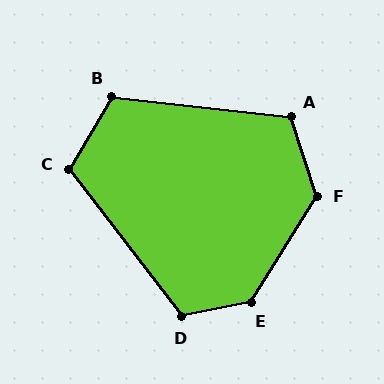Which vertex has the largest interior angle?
E, at approximately 134 degrees.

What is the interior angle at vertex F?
Approximately 130 degrees (obtuse).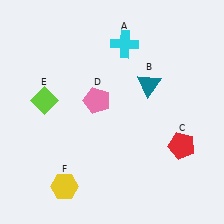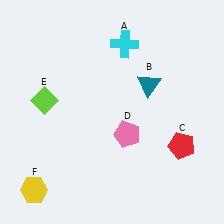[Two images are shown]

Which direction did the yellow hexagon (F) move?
The yellow hexagon (F) moved left.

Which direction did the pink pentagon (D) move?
The pink pentagon (D) moved down.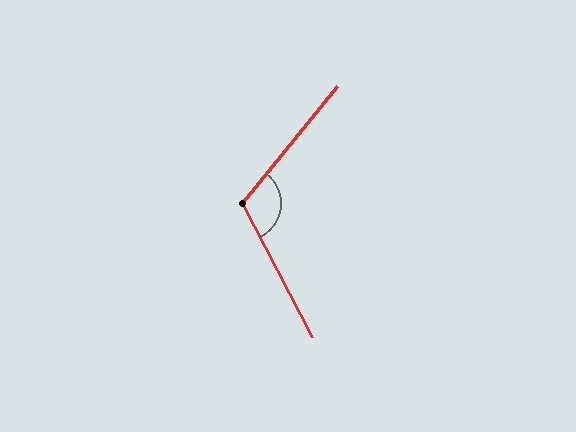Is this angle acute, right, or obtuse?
It is obtuse.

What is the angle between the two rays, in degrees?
Approximately 114 degrees.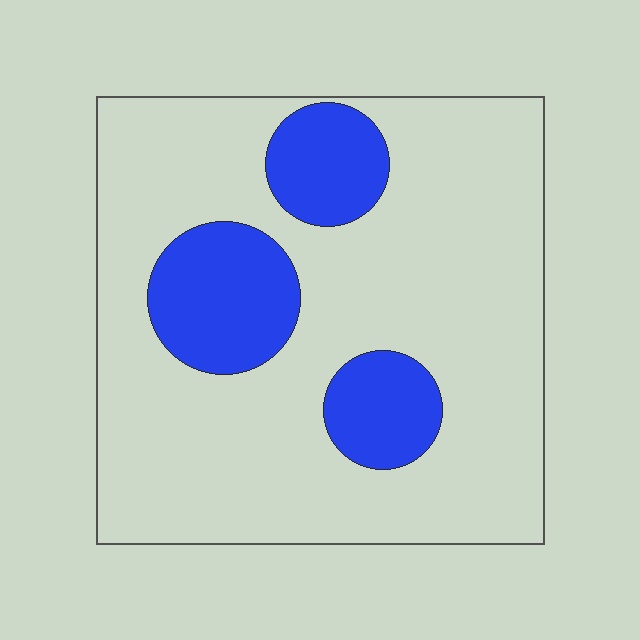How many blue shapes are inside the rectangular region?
3.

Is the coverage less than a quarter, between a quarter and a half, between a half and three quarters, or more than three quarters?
Less than a quarter.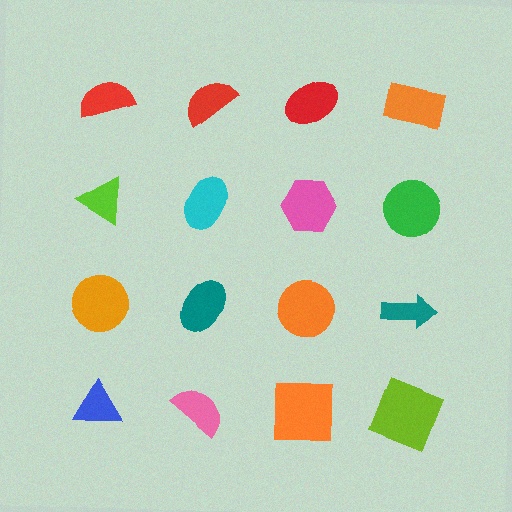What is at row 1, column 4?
An orange rectangle.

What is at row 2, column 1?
A lime triangle.